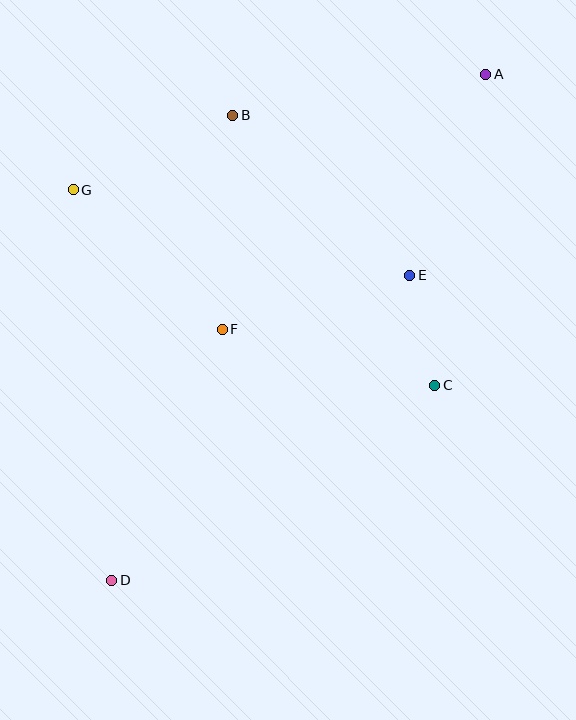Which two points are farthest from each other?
Points A and D are farthest from each other.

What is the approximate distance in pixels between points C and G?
The distance between C and G is approximately 411 pixels.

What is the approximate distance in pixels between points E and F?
The distance between E and F is approximately 195 pixels.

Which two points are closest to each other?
Points C and E are closest to each other.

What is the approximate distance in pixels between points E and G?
The distance between E and G is approximately 347 pixels.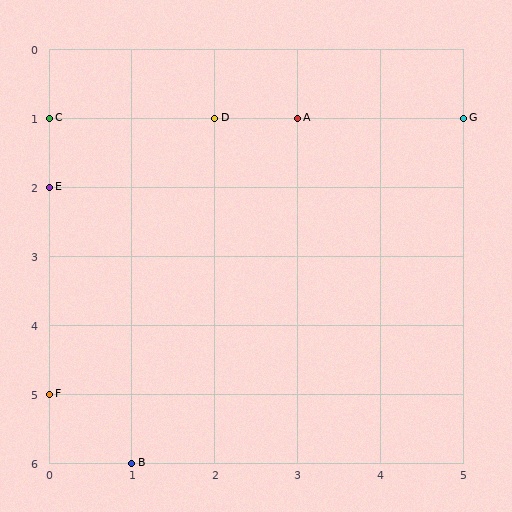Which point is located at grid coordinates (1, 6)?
Point B is at (1, 6).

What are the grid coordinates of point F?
Point F is at grid coordinates (0, 5).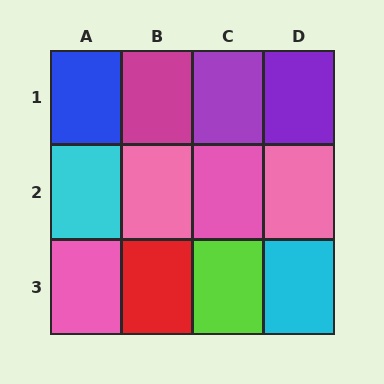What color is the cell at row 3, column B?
Red.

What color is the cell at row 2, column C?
Pink.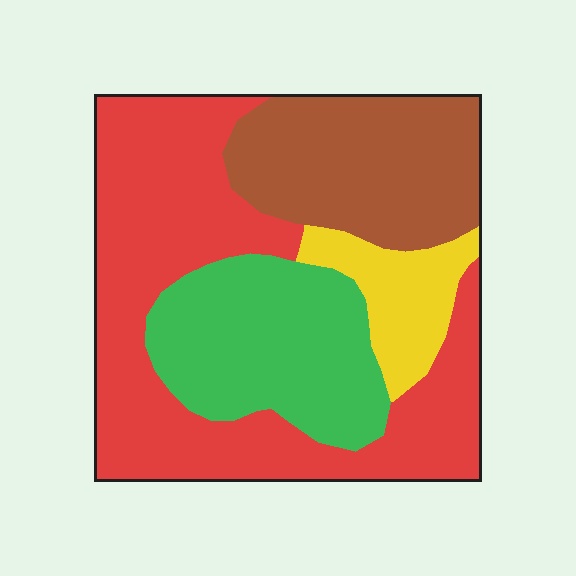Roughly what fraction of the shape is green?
Green covers around 25% of the shape.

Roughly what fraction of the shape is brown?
Brown takes up about one quarter (1/4) of the shape.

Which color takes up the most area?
Red, at roughly 45%.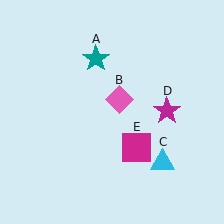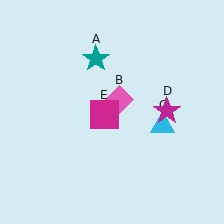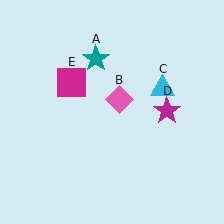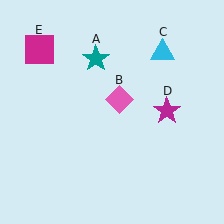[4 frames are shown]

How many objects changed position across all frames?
2 objects changed position: cyan triangle (object C), magenta square (object E).